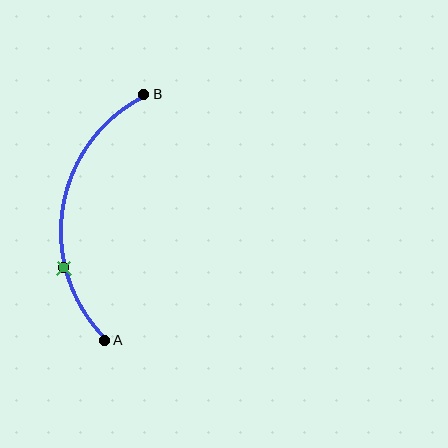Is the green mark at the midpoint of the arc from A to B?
No. The green mark lies on the arc but is closer to endpoint A. The arc midpoint would be at the point on the curve equidistant along the arc from both A and B.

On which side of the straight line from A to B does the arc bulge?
The arc bulges to the left of the straight line connecting A and B.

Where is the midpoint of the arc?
The arc midpoint is the point on the curve farthest from the straight line joining A and B. It sits to the left of that line.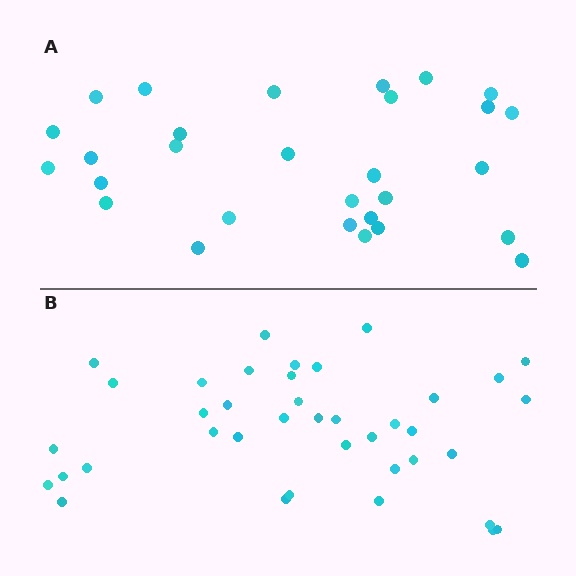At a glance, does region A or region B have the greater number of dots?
Region B (the bottom region) has more dots.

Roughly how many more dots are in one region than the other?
Region B has roughly 10 or so more dots than region A.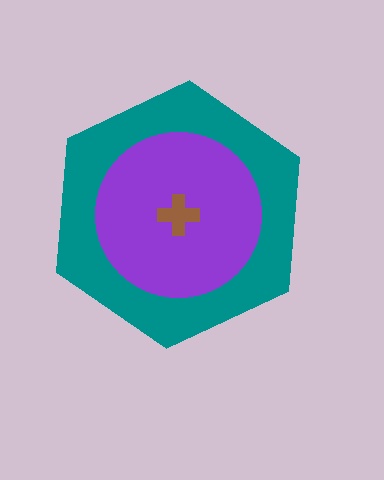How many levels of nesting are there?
3.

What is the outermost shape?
The teal hexagon.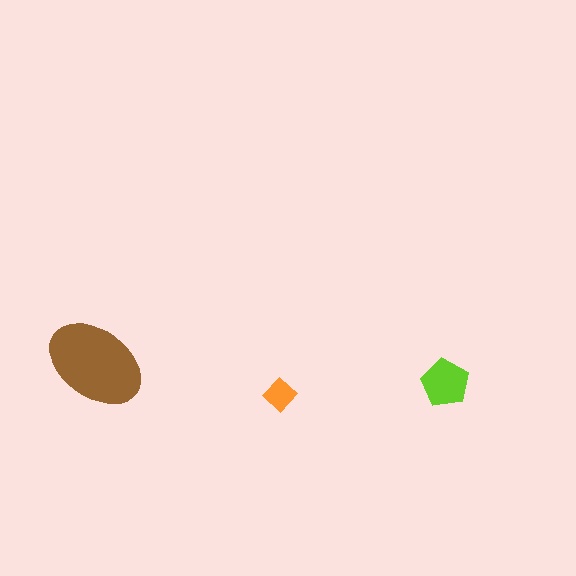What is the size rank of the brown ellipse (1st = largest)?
1st.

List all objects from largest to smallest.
The brown ellipse, the lime pentagon, the orange diamond.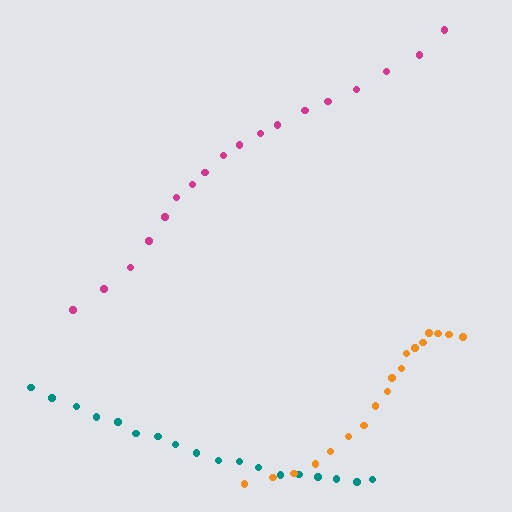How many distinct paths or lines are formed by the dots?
There are 3 distinct paths.